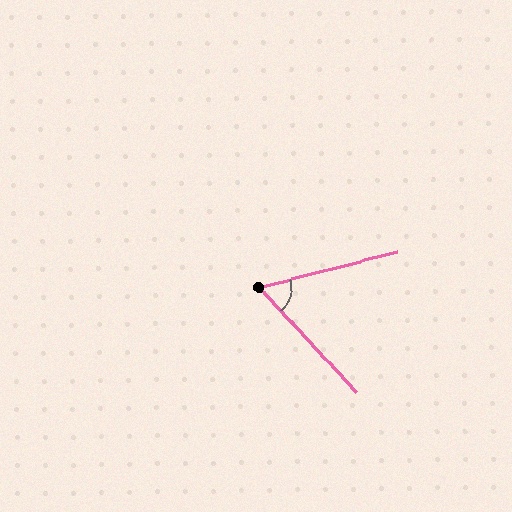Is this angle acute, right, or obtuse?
It is acute.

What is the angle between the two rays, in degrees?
Approximately 61 degrees.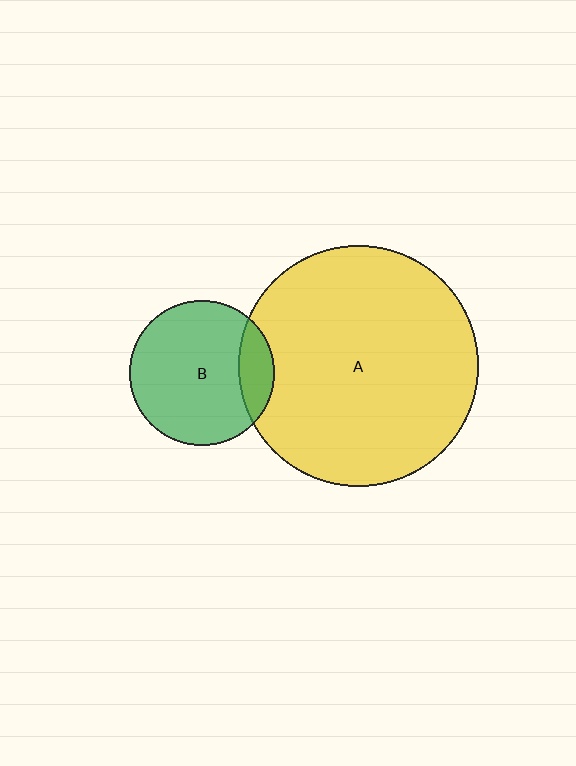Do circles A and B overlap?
Yes.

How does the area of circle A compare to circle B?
Approximately 2.8 times.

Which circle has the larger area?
Circle A (yellow).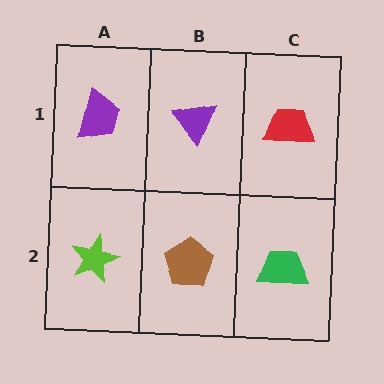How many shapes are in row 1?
3 shapes.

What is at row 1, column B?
A purple triangle.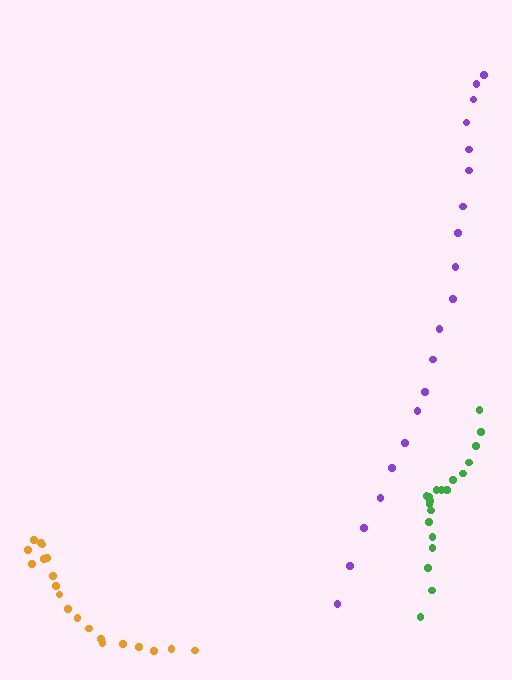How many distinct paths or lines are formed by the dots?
There are 3 distinct paths.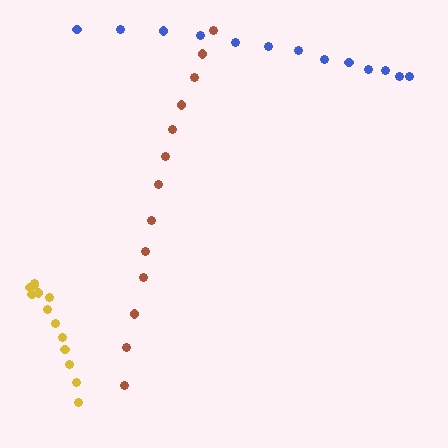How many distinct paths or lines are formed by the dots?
There are 3 distinct paths.